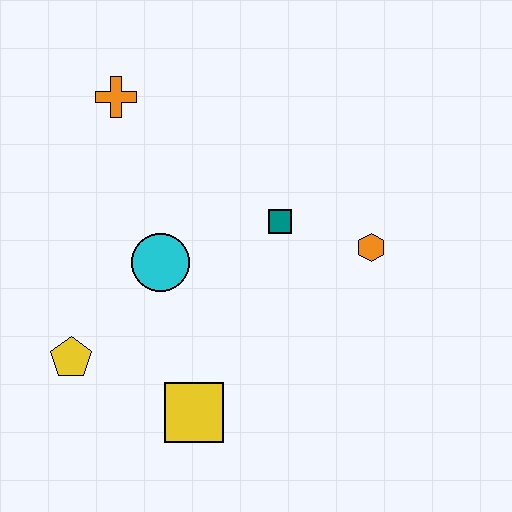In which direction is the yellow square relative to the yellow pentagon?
The yellow square is to the right of the yellow pentagon.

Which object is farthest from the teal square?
The yellow pentagon is farthest from the teal square.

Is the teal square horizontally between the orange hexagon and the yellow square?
Yes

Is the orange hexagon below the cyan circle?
No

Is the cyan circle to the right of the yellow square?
No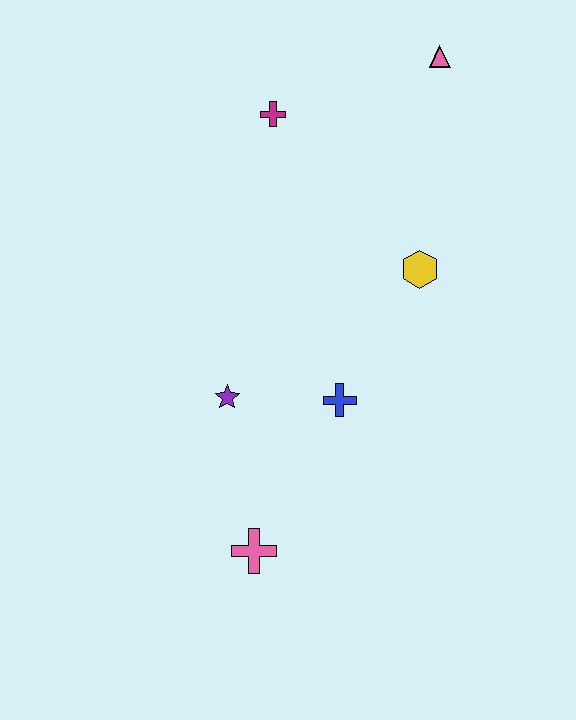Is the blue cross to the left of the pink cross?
No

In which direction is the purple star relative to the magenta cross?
The purple star is below the magenta cross.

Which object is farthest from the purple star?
The pink triangle is farthest from the purple star.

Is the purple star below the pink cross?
No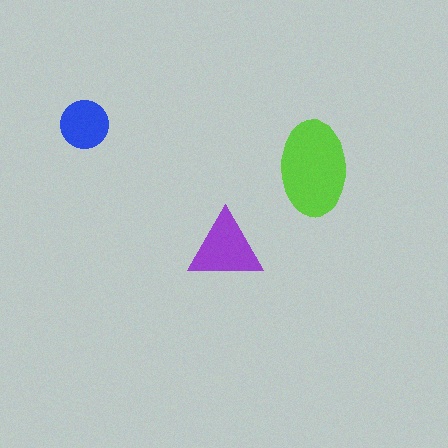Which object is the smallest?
The blue circle.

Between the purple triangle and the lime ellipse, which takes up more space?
The lime ellipse.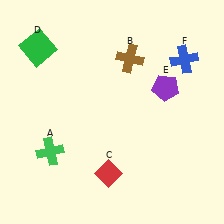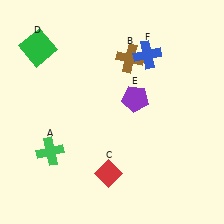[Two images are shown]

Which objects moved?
The objects that moved are: the purple pentagon (E), the blue cross (F).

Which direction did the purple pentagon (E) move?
The purple pentagon (E) moved left.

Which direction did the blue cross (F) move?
The blue cross (F) moved left.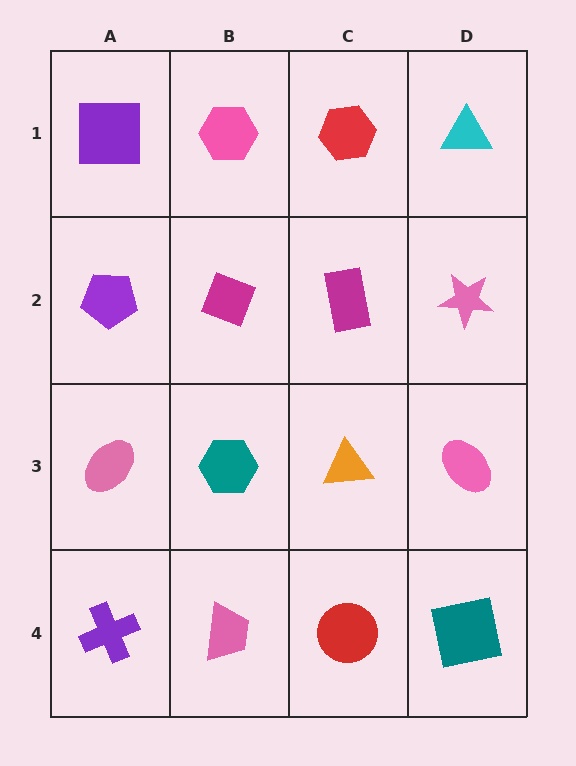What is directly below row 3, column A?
A purple cross.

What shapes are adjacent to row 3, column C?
A magenta rectangle (row 2, column C), a red circle (row 4, column C), a teal hexagon (row 3, column B), a pink ellipse (row 3, column D).